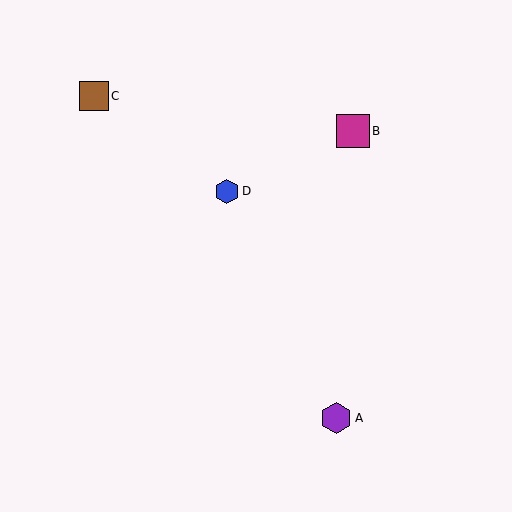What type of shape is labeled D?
Shape D is a blue hexagon.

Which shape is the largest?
The magenta square (labeled B) is the largest.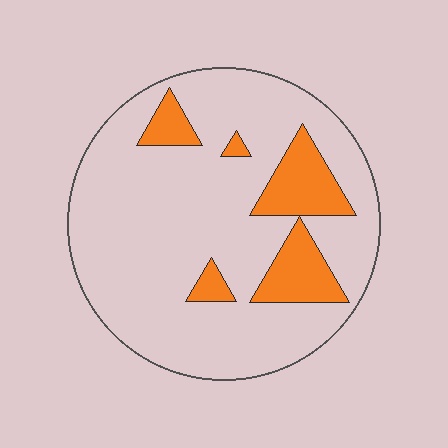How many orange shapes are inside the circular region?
5.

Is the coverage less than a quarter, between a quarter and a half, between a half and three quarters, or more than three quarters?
Less than a quarter.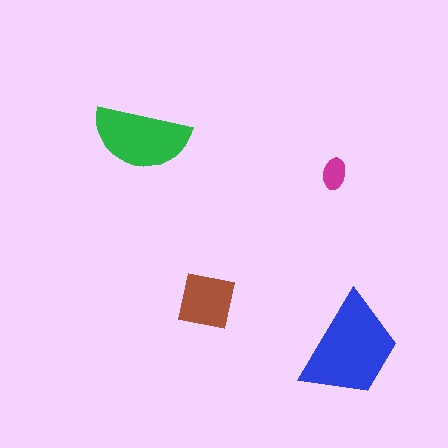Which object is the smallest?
The magenta ellipse.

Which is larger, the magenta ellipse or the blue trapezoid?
The blue trapezoid.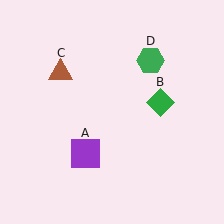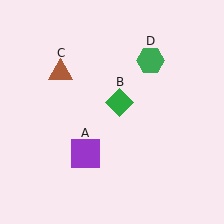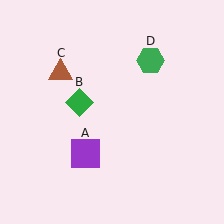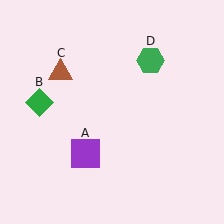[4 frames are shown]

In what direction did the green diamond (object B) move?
The green diamond (object B) moved left.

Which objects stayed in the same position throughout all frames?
Purple square (object A) and brown triangle (object C) and green hexagon (object D) remained stationary.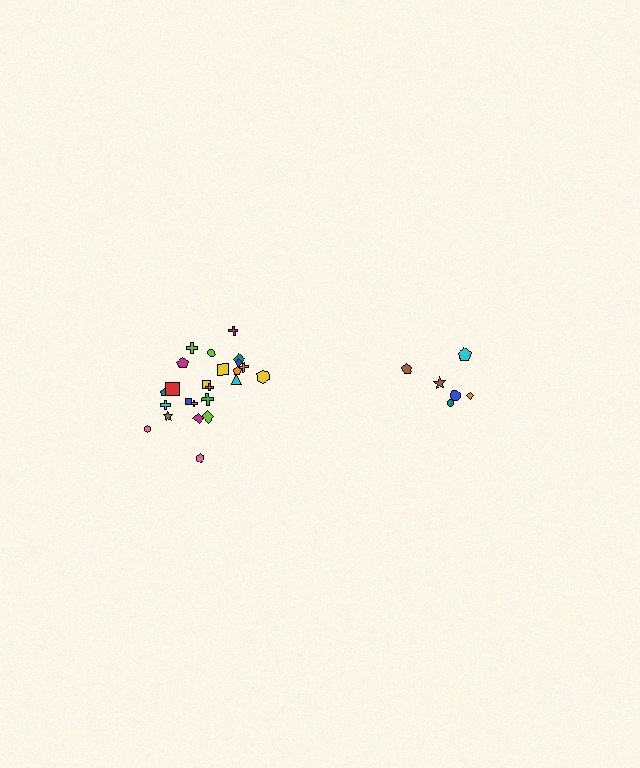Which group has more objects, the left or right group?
The left group.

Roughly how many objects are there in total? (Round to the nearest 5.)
Roughly 30 objects in total.